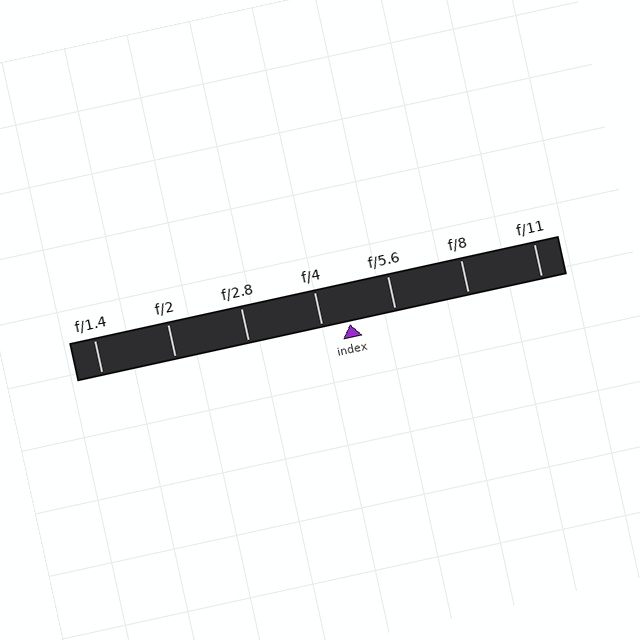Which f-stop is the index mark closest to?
The index mark is closest to f/4.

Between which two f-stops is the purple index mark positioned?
The index mark is between f/4 and f/5.6.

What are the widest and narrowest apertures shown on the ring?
The widest aperture shown is f/1.4 and the narrowest is f/11.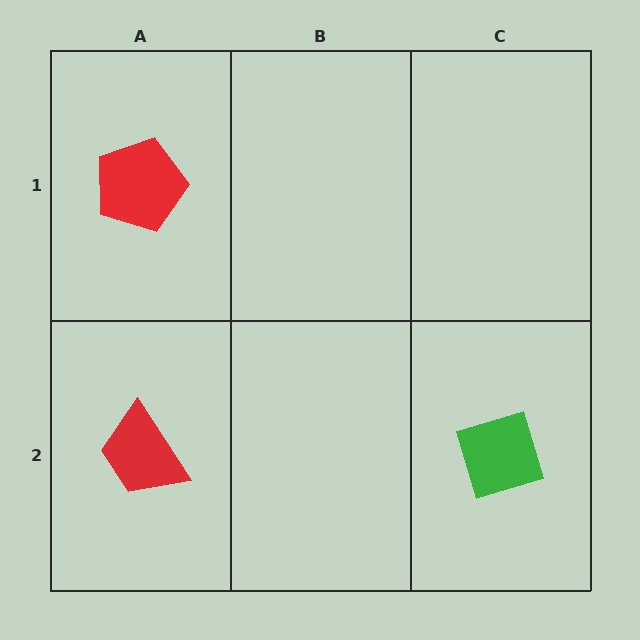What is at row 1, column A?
A red pentagon.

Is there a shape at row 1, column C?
No, that cell is empty.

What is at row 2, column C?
A green diamond.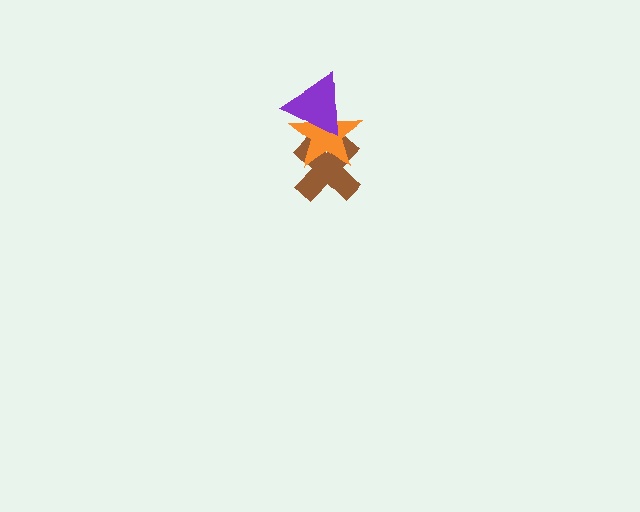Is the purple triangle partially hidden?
No, no other shape covers it.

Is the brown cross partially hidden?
Yes, it is partially covered by another shape.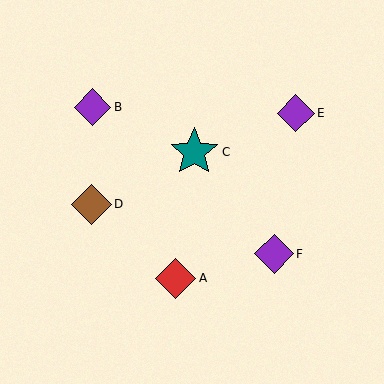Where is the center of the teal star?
The center of the teal star is at (194, 152).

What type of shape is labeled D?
Shape D is a brown diamond.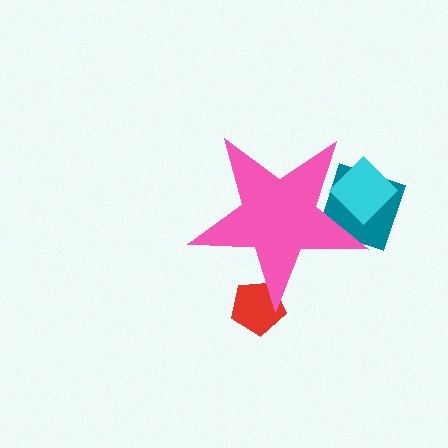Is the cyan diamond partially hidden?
Yes, the cyan diamond is partially hidden behind the pink star.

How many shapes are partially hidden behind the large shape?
3 shapes are partially hidden.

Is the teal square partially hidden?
Yes, the teal square is partially hidden behind the pink star.